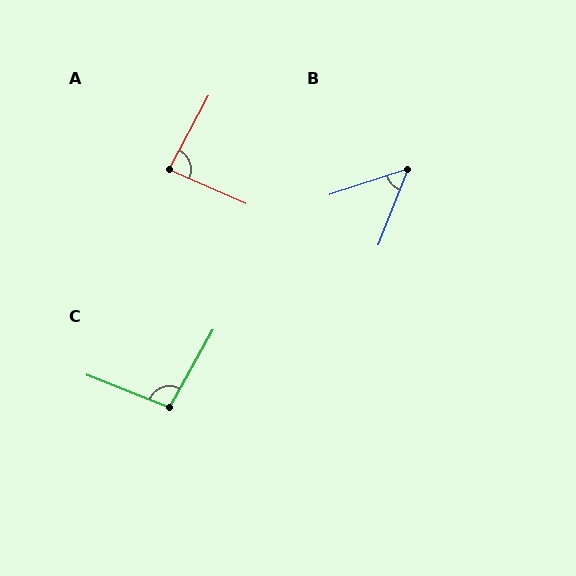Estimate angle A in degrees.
Approximately 85 degrees.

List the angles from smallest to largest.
B (51°), A (85°), C (98°).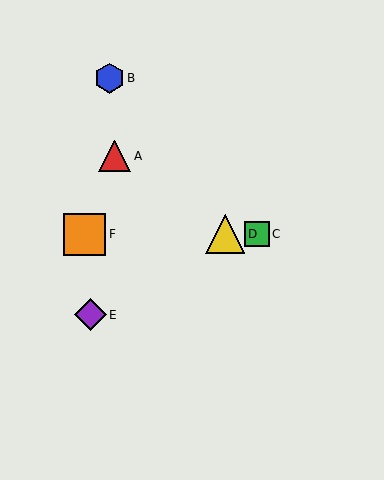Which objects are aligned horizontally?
Objects C, D, F are aligned horizontally.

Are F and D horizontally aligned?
Yes, both are at y≈234.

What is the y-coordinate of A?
Object A is at y≈156.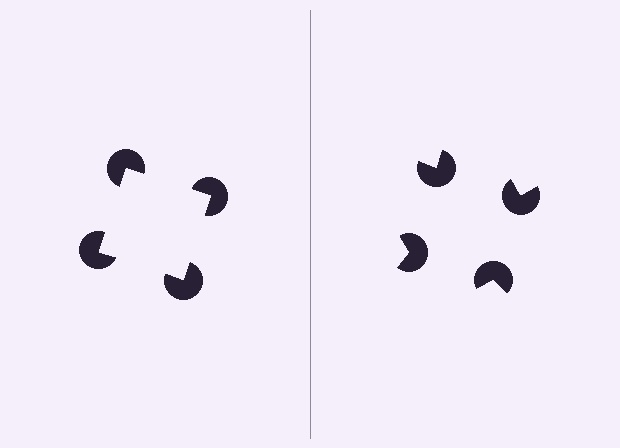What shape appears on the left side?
An illusory square.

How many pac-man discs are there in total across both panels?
8 — 4 on each side.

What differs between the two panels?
The pac-man discs are positioned identically on both sides; only the wedge orientations differ. On the left they align to a square; on the right they are misaligned.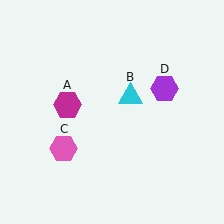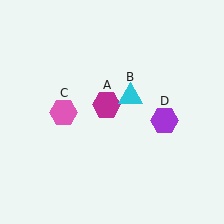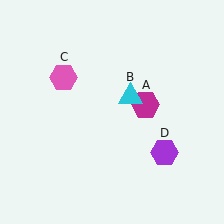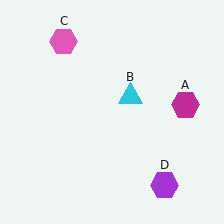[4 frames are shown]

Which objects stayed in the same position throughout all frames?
Cyan triangle (object B) remained stationary.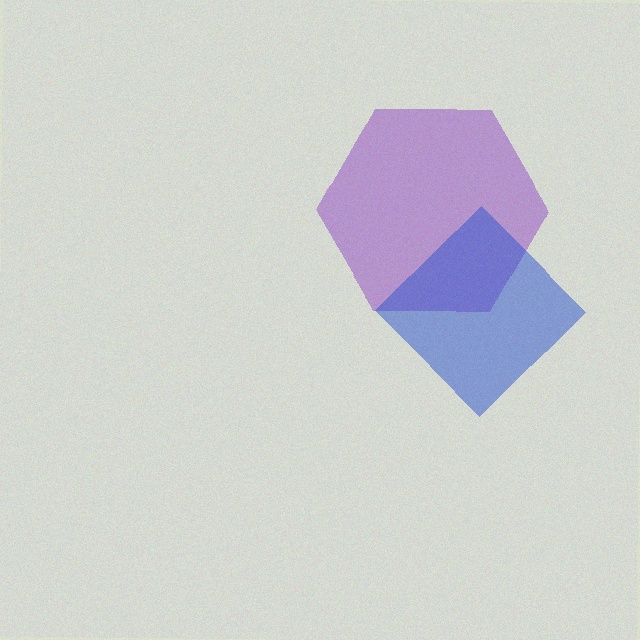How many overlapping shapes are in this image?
There are 2 overlapping shapes in the image.